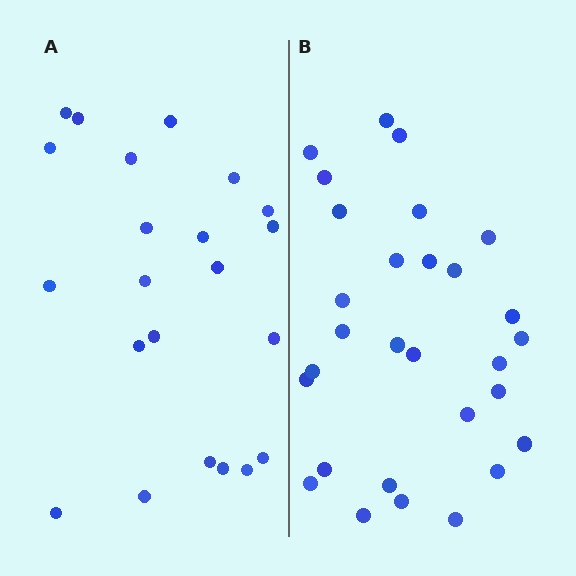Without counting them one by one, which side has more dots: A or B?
Region B (the right region) has more dots.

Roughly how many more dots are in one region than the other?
Region B has roughly 8 or so more dots than region A.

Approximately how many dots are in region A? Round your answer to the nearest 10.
About 20 dots. (The exact count is 22, which rounds to 20.)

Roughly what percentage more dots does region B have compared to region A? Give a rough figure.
About 30% more.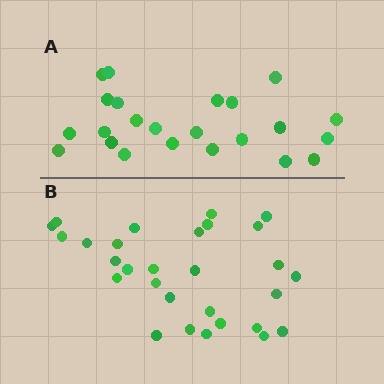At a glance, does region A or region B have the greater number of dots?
Region B (the bottom region) has more dots.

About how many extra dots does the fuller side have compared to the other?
Region B has about 6 more dots than region A.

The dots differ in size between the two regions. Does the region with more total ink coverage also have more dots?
No. Region A has more total ink coverage because its dots are larger, but region B actually contains more individual dots. Total area can be misleading — the number of items is what matters here.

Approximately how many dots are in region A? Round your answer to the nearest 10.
About 20 dots. (The exact count is 23, which rounds to 20.)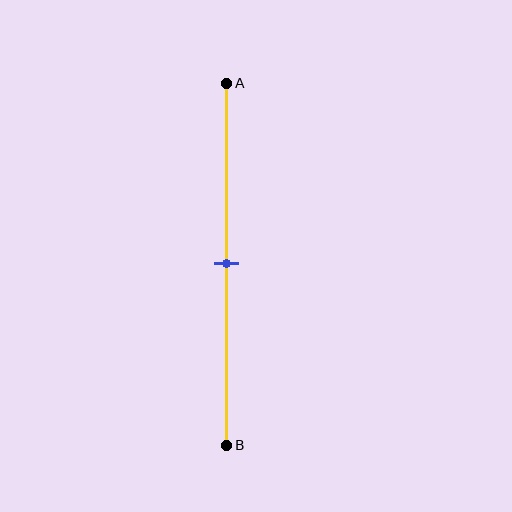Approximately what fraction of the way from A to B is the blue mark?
The blue mark is approximately 50% of the way from A to B.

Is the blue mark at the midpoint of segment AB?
Yes, the mark is approximately at the midpoint.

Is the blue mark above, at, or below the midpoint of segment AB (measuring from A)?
The blue mark is approximately at the midpoint of segment AB.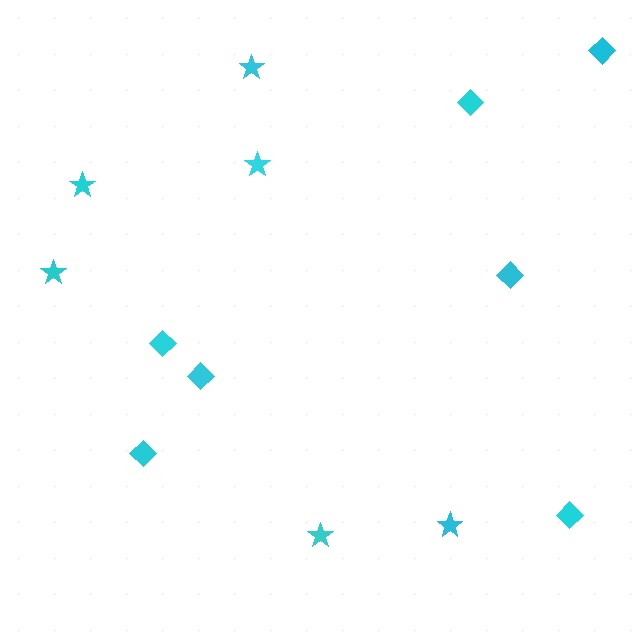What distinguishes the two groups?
There are 2 groups: one group of stars (6) and one group of diamonds (7).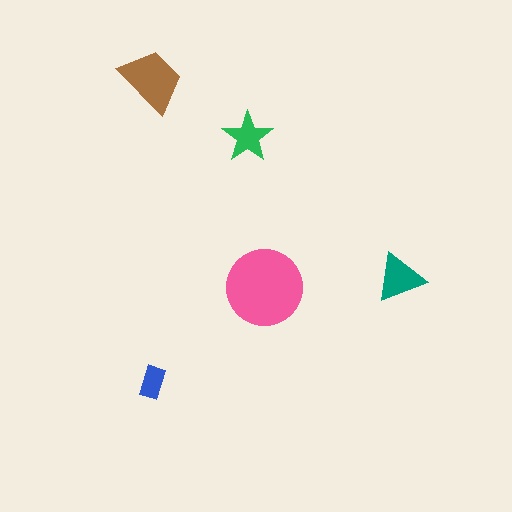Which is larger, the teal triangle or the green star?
The teal triangle.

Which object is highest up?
The brown trapezoid is topmost.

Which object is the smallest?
The blue rectangle.